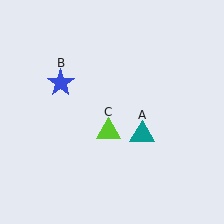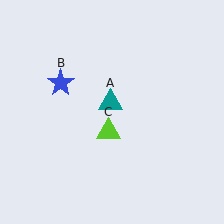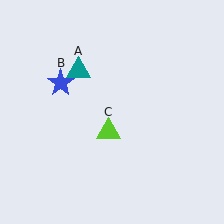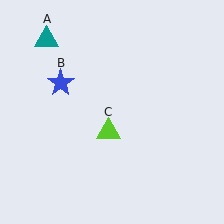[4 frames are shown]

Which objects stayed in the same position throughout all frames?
Blue star (object B) and lime triangle (object C) remained stationary.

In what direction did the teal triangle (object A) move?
The teal triangle (object A) moved up and to the left.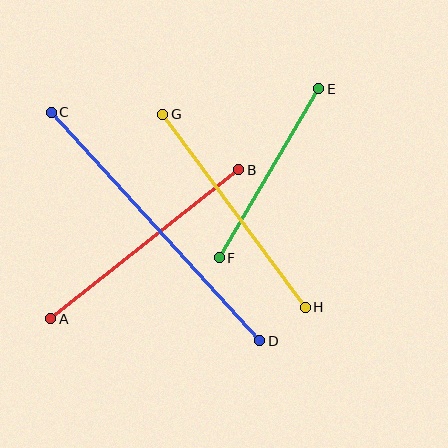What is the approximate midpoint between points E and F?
The midpoint is at approximately (269, 173) pixels.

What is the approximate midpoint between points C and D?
The midpoint is at approximately (155, 227) pixels.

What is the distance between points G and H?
The distance is approximately 240 pixels.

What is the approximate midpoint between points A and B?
The midpoint is at approximately (145, 244) pixels.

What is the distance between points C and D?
The distance is approximately 309 pixels.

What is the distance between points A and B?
The distance is approximately 240 pixels.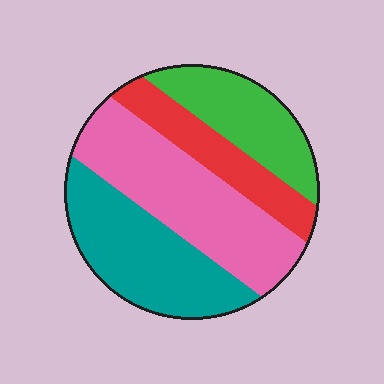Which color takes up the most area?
Pink, at roughly 35%.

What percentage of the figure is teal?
Teal covers 29% of the figure.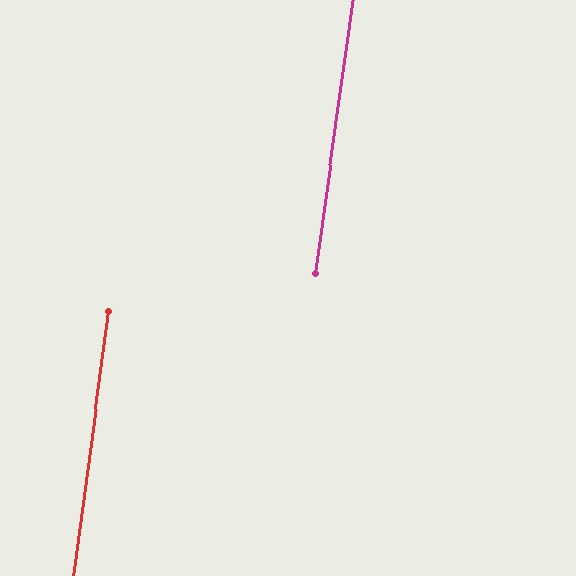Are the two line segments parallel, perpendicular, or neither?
Parallel — their directions differ by only 0.3°.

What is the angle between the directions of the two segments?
Approximately 0 degrees.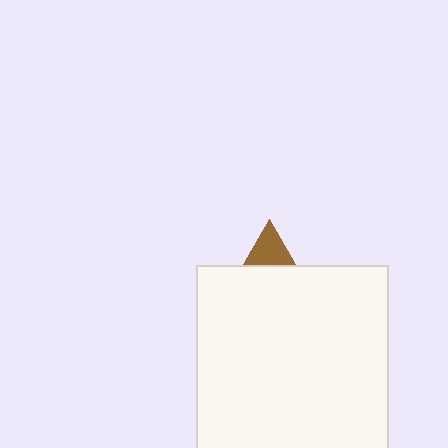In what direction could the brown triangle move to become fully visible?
The brown triangle could move up. That would shift it out from behind the white rectangle entirely.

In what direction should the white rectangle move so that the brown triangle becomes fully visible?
The white rectangle should move down. That is the shortest direction to clear the overlap and leave the brown triangle fully visible.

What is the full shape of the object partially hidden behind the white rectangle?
The partially hidden object is a brown triangle.